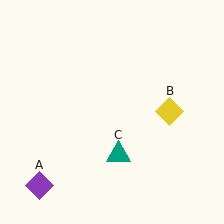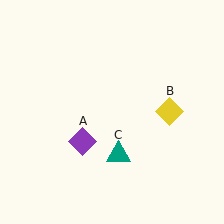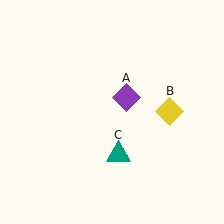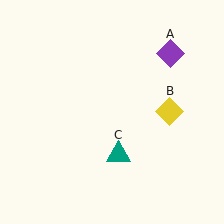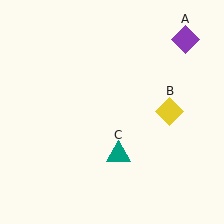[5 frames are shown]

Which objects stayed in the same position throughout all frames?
Yellow diamond (object B) and teal triangle (object C) remained stationary.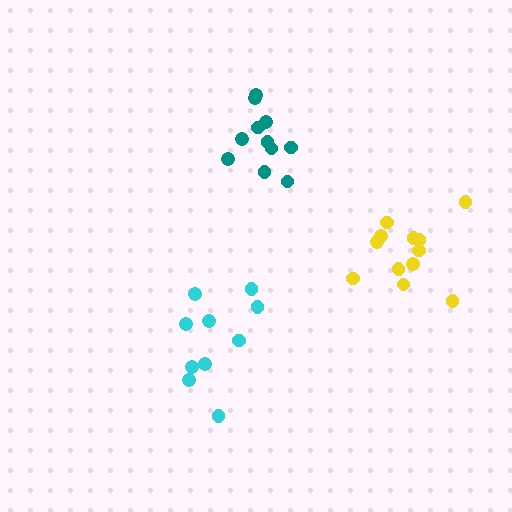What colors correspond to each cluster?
The clusters are colored: teal, cyan, yellow.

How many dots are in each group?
Group 1: 11 dots, Group 2: 10 dots, Group 3: 12 dots (33 total).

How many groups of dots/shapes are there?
There are 3 groups.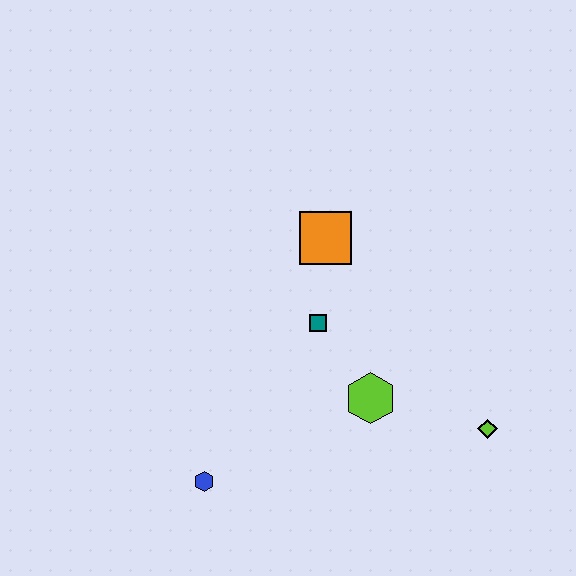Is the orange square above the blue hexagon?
Yes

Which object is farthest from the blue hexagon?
The lime diamond is farthest from the blue hexagon.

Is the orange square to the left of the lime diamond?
Yes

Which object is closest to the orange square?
The teal square is closest to the orange square.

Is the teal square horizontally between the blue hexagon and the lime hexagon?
Yes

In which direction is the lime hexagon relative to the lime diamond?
The lime hexagon is to the left of the lime diamond.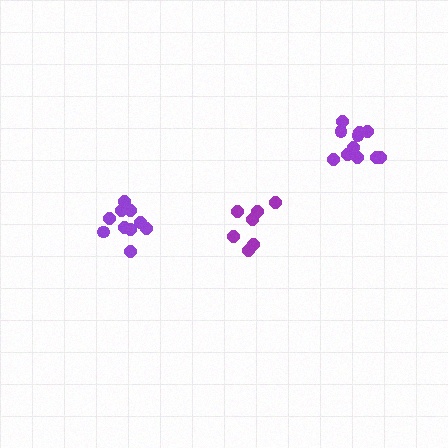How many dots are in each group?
Group 1: 7 dots, Group 2: 10 dots, Group 3: 11 dots (28 total).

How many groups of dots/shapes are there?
There are 3 groups.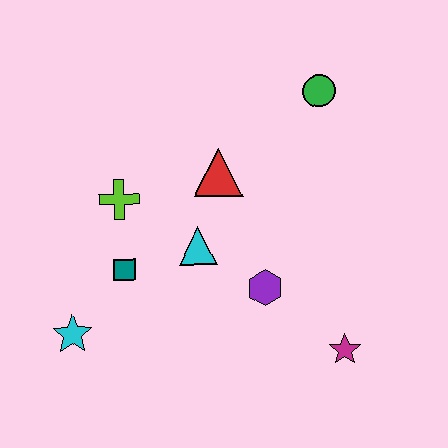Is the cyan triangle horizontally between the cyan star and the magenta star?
Yes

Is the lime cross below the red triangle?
Yes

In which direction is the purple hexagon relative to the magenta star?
The purple hexagon is to the left of the magenta star.